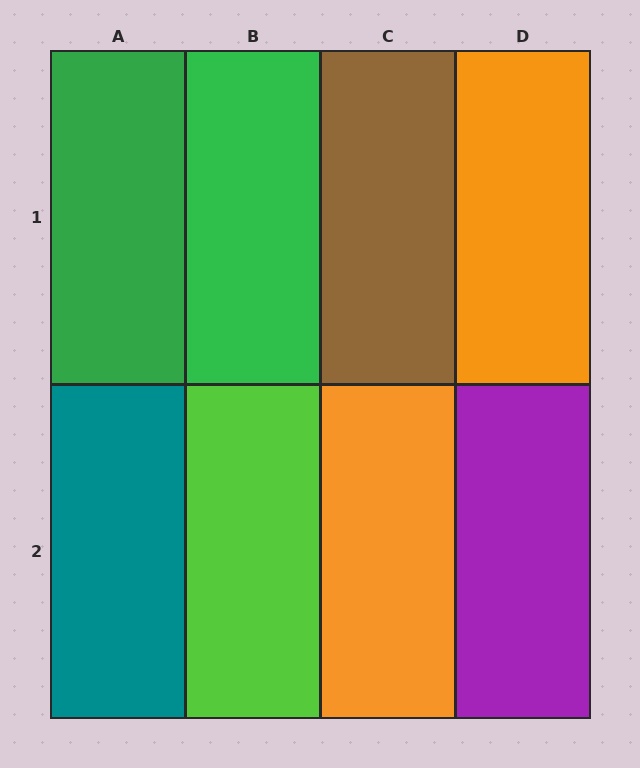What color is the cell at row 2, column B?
Lime.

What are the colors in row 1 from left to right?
Green, green, brown, orange.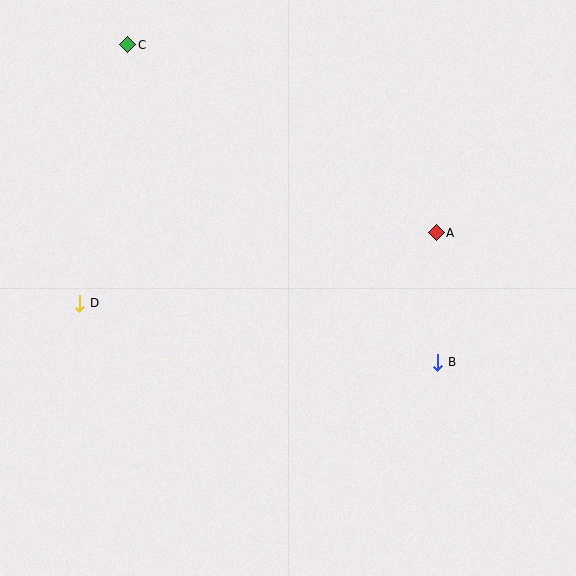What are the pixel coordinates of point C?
Point C is at (128, 45).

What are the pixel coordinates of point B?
Point B is at (438, 362).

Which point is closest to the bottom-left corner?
Point D is closest to the bottom-left corner.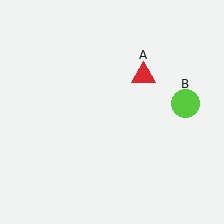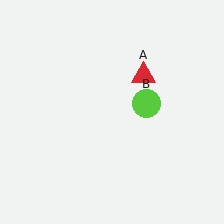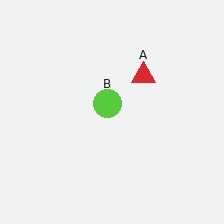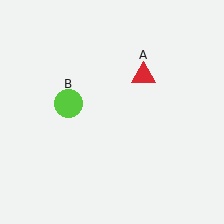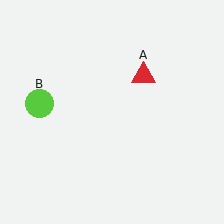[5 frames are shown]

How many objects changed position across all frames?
1 object changed position: lime circle (object B).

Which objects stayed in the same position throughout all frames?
Red triangle (object A) remained stationary.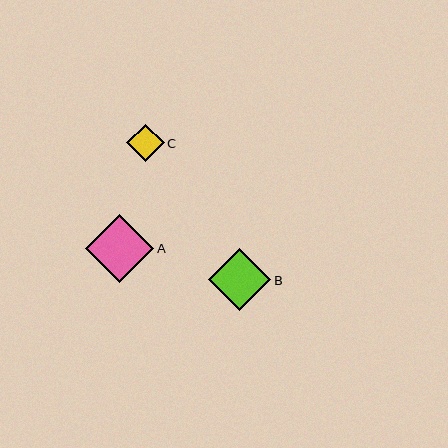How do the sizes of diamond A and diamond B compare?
Diamond A and diamond B are approximately the same size.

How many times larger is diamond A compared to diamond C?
Diamond A is approximately 1.8 times the size of diamond C.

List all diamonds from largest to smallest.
From largest to smallest: A, B, C.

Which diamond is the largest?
Diamond A is the largest with a size of approximately 68 pixels.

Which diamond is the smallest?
Diamond C is the smallest with a size of approximately 38 pixels.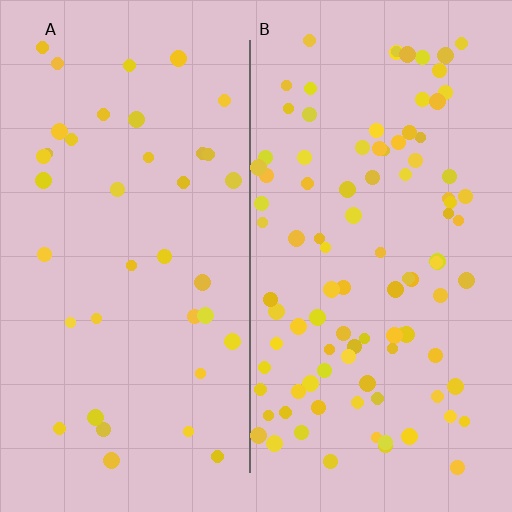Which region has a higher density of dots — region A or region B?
B (the right).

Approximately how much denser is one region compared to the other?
Approximately 2.5× — region B over region A.